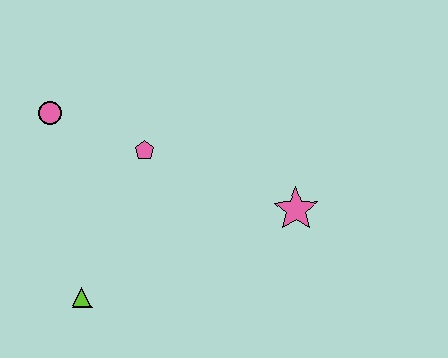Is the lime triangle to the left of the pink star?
Yes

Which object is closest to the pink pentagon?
The pink circle is closest to the pink pentagon.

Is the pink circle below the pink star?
No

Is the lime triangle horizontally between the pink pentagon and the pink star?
No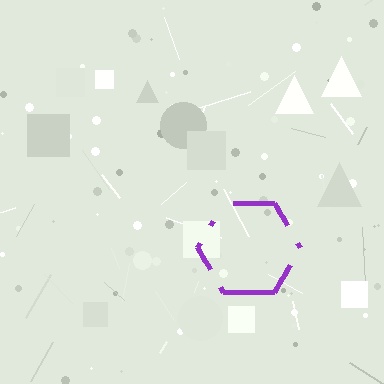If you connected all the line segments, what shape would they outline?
They would outline a hexagon.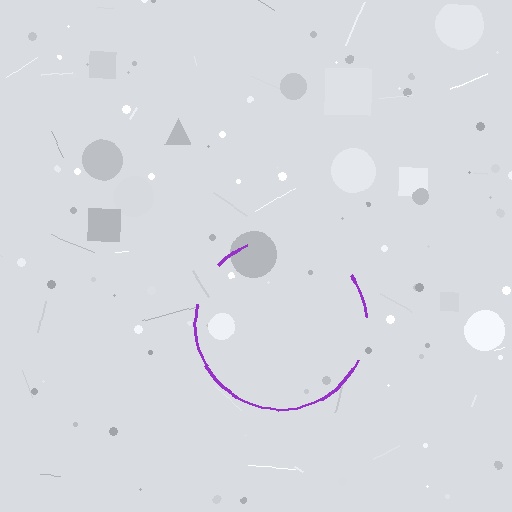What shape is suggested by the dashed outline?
The dashed outline suggests a circle.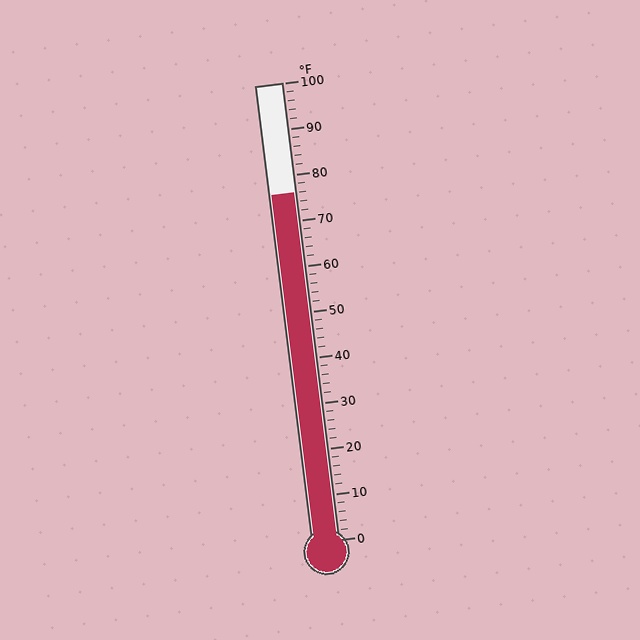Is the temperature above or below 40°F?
The temperature is above 40°F.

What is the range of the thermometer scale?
The thermometer scale ranges from 0°F to 100°F.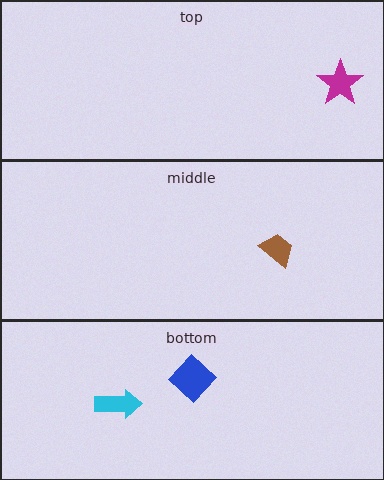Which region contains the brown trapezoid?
The middle region.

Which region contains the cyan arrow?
The bottom region.